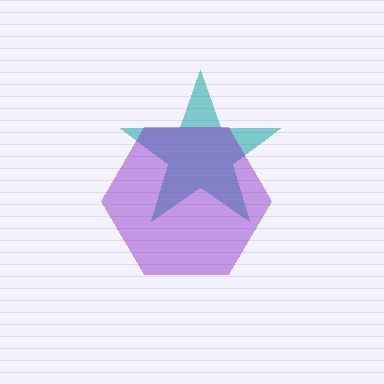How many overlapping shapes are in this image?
There are 2 overlapping shapes in the image.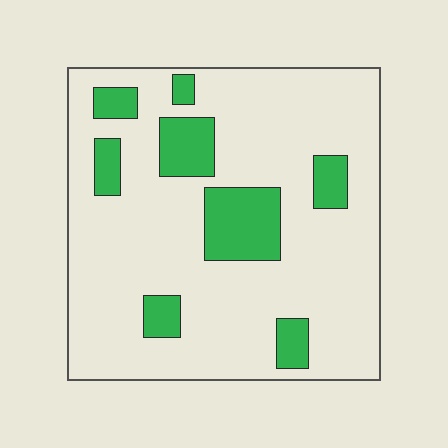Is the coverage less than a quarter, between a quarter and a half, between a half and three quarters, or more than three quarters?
Less than a quarter.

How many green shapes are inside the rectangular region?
8.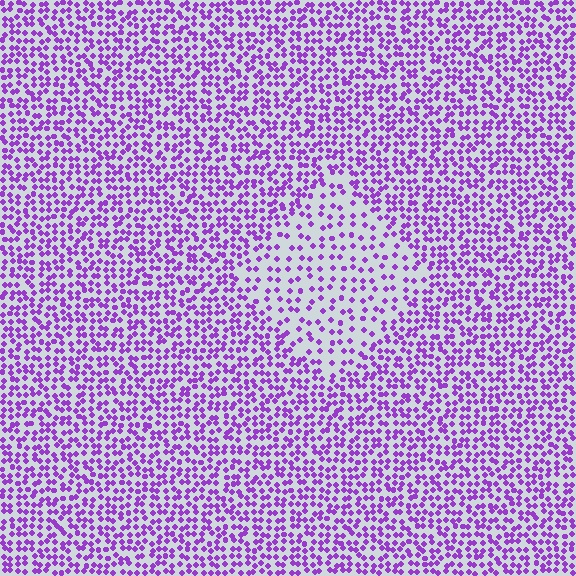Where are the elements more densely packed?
The elements are more densely packed outside the diamond boundary.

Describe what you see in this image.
The image contains small purple elements arranged at two different densities. A diamond-shaped region is visible where the elements are less densely packed than the surrounding area.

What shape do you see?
I see a diamond.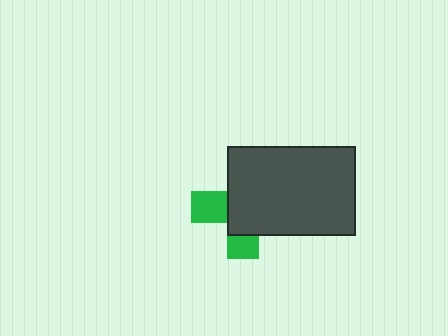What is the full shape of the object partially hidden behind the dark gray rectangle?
The partially hidden object is a green cross.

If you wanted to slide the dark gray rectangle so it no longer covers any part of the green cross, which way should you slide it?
Slide it toward the upper-right — that is the most direct way to separate the two shapes.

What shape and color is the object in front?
The object in front is a dark gray rectangle.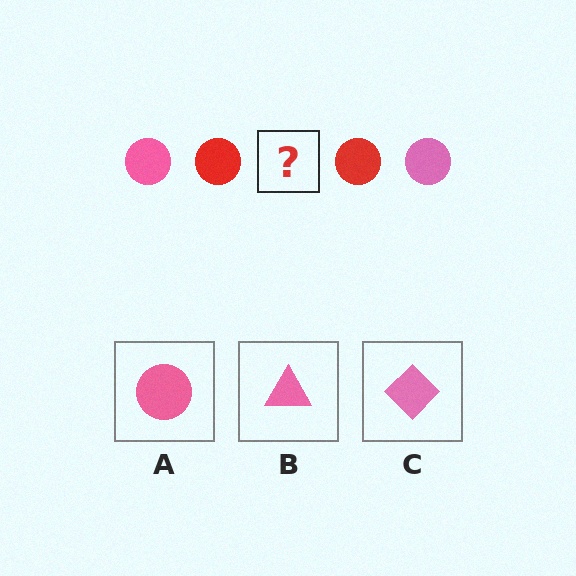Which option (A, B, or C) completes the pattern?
A.